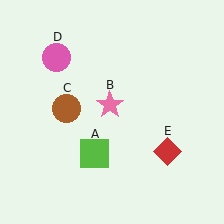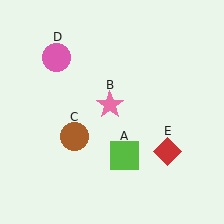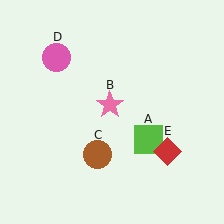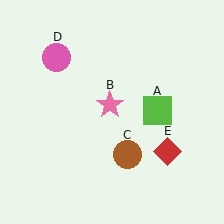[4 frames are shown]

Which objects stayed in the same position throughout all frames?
Pink star (object B) and pink circle (object D) and red diamond (object E) remained stationary.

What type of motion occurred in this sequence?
The lime square (object A), brown circle (object C) rotated counterclockwise around the center of the scene.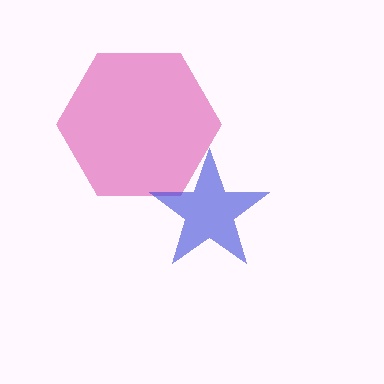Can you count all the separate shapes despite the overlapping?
Yes, there are 2 separate shapes.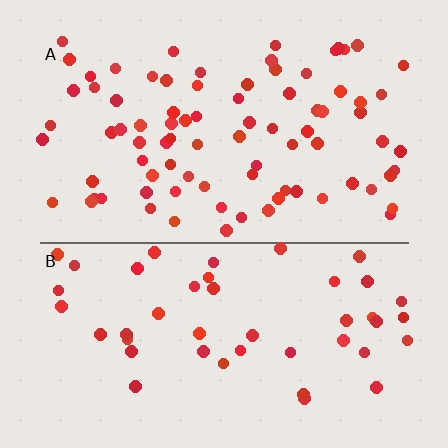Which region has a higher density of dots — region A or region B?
A (the top).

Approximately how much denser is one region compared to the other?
Approximately 1.8× — region A over region B.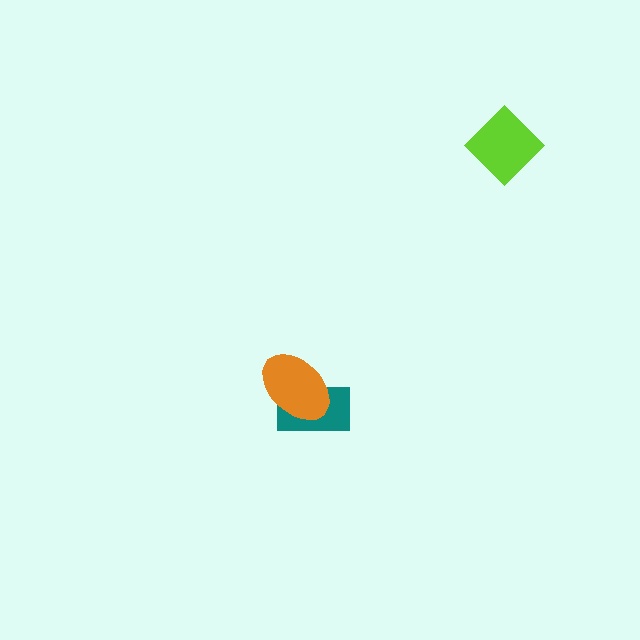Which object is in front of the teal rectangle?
The orange ellipse is in front of the teal rectangle.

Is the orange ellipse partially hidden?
No, no other shape covers it.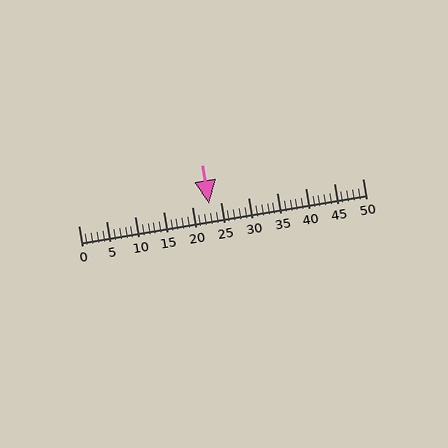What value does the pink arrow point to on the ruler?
The pink arrow points to approximately 23.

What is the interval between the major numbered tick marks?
The major tick marks are spaced 5 units apart.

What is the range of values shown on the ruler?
The ruler shows values from 0 to 50.